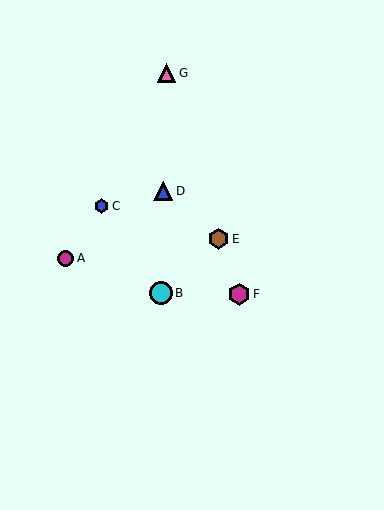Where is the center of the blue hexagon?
The center of the blue hexagon is at (102, 206).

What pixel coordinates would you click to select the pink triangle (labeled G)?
Click at (167, 73) to select the pink triangle G.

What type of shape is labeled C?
Shape C is a blue hexagon.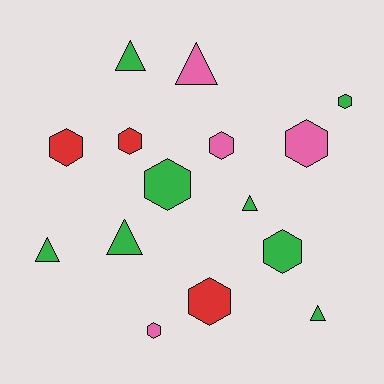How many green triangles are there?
There are 5 green triangles.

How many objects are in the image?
There are 15 objects.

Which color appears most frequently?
Green, with 8 objects.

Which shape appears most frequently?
Hexagon, with 9 objects.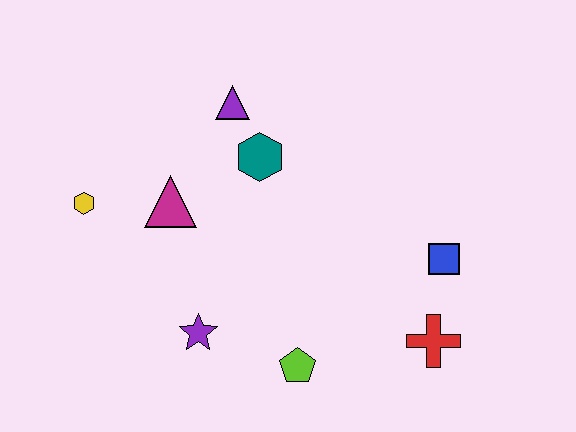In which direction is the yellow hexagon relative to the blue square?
The yellow hexagon is to the left of the blue square.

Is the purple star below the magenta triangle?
Yes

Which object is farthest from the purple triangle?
The red cross is farthest from the purple triangle.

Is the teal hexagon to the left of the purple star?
No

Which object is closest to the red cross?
The blue square is closest to the red cross.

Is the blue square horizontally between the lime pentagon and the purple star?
No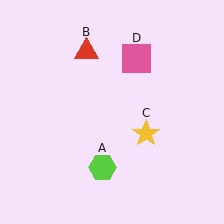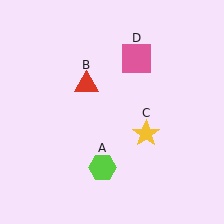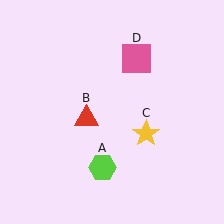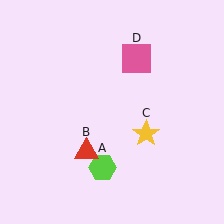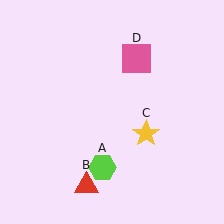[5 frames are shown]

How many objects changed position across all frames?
1 object changed position: red triangle (object B).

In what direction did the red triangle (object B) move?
The red triangle (object B) moved down.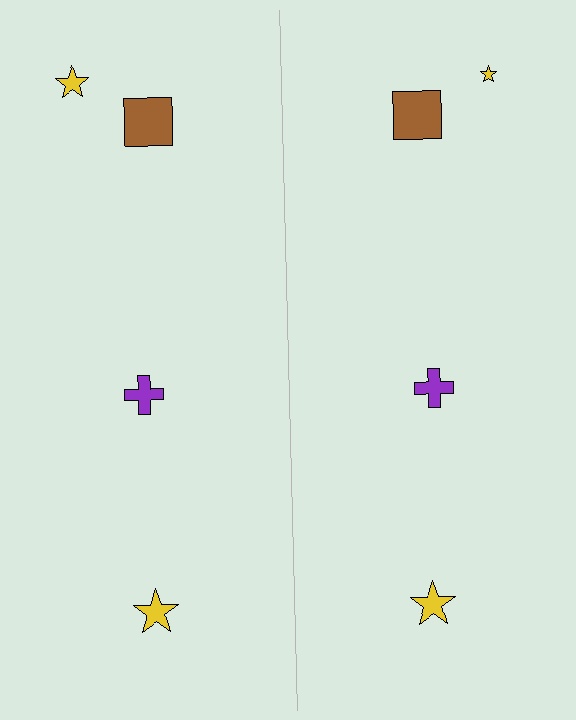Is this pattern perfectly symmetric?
No, the pattern is not perfectly symmetric. The yellow star on the right side has a different size than its mirror counterpart.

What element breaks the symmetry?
The yellow star on the right side has a different size than its mirror counterpart.